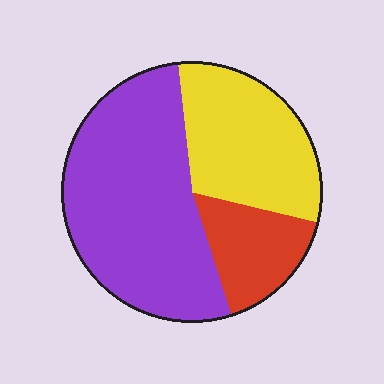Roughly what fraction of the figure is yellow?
Yellow takes up about one third (1/3) of the figure.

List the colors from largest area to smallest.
From largest to smallest: purple, yellow, red.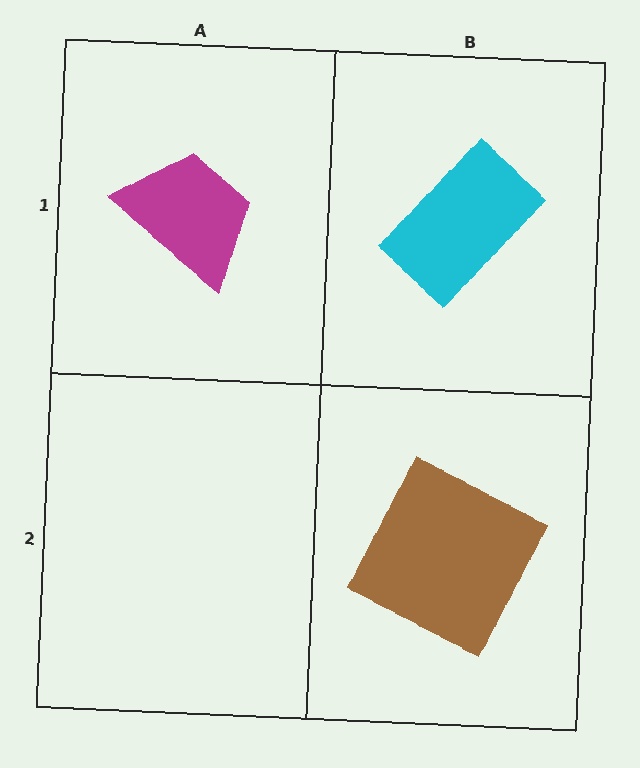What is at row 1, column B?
A cyan rectangle.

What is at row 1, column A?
A magenta trapezoid.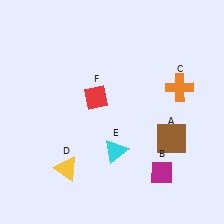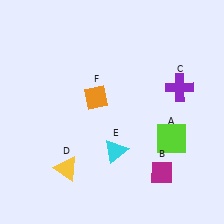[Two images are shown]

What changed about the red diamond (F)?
In Image 1, F is red. In Image 2, it changed to orange.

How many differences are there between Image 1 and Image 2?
There are 3 differences between the two images.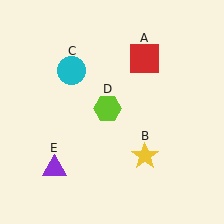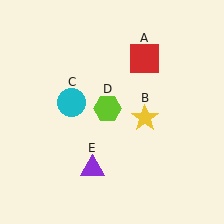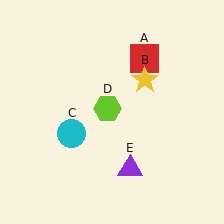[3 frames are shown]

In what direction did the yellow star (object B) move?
The yellow star (object B) moved up.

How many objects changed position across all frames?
3 objects changed position: yellow star (object B), cyan circle (object C), purple triangle (object E).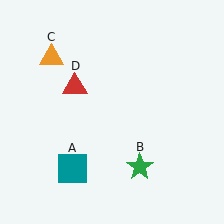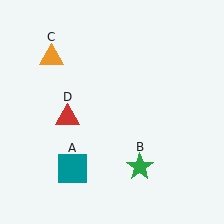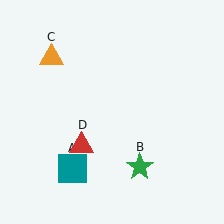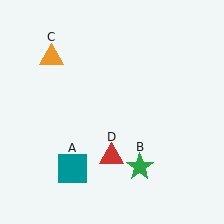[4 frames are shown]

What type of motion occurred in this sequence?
The red triangle (object D) rotated counterclockwise around the center of the scene.